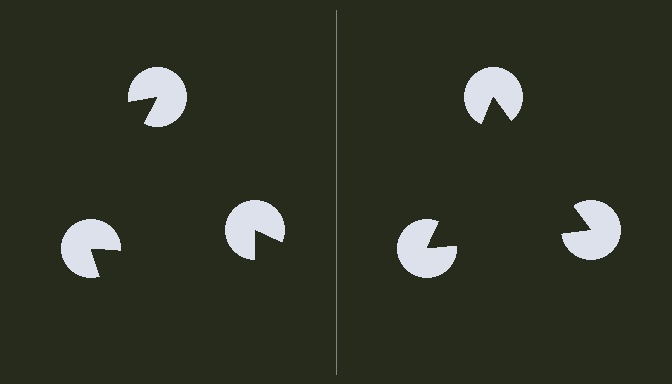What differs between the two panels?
The pac-man discs are positioned identically on both sides; only the wedge orientations differ. On the right they align to a triangle; on the left they are misaligned.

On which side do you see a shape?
An illusory triangle appears on the right side. On the left side the wedge cuts are rotated, so no coherent shape forms.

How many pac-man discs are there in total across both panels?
6 — 3 on each side.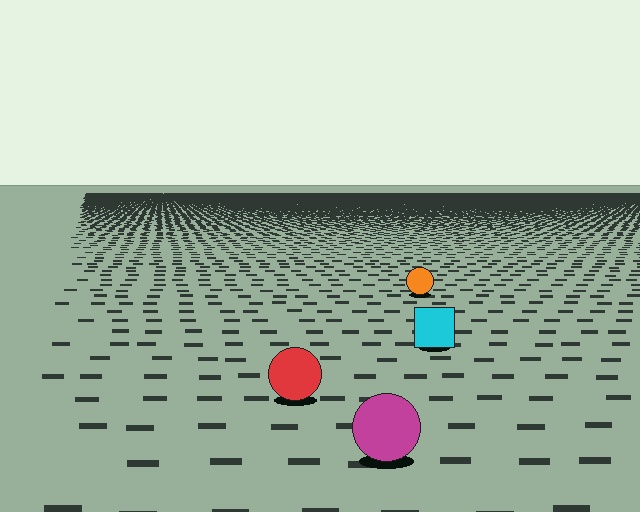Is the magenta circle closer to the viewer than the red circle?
Yes. The magenta circle is closer — you can tell from the texture gradient: the ground texture is coarser near it.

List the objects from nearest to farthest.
From nearest to farthest: the magenta circle, the red circle, the cyan square, the orange circle.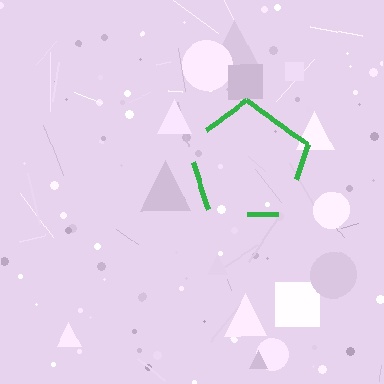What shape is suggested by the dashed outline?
The dashed outline suggests a pentagon.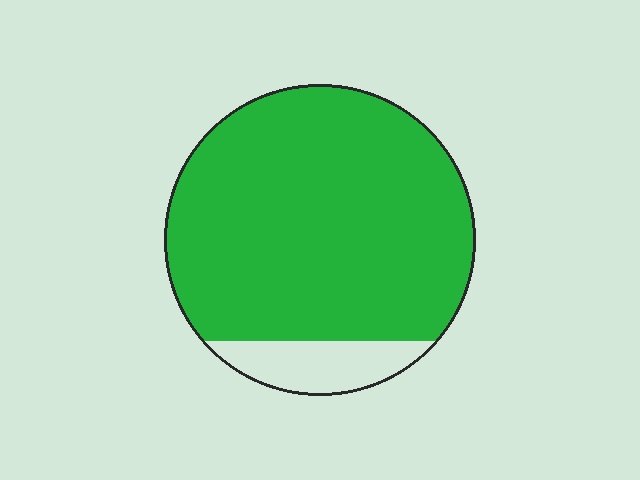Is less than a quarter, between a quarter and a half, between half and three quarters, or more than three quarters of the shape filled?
More than three quarters.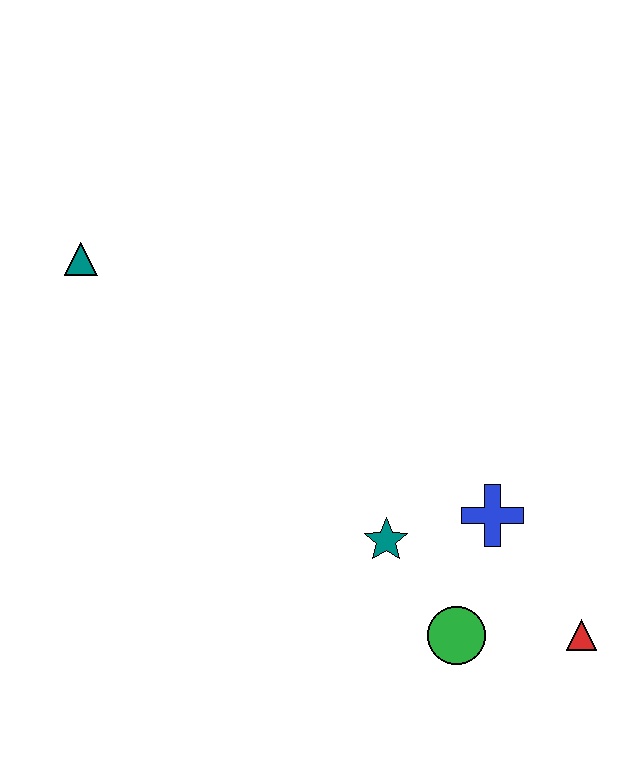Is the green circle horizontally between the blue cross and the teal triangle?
Yes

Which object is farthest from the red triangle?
The teal triangle is farthest from the red triangle.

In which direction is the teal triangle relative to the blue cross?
The teal triangle is to the left of the blue cross.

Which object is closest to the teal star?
The blue cross is closest to the teal star.